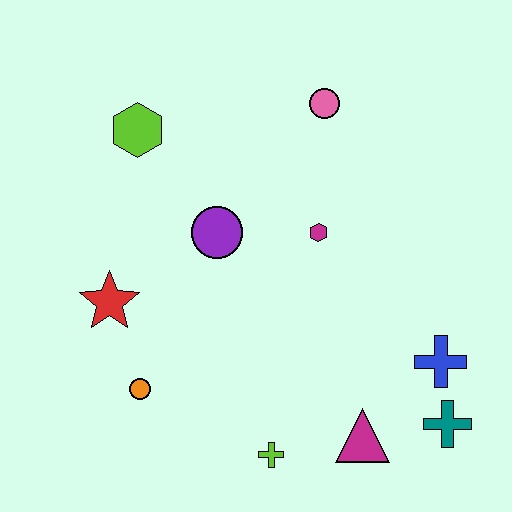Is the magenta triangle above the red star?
No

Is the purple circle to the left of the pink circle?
Yes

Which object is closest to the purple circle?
The magenta hexagon is closest to the purple circle.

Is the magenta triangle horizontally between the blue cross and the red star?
Yes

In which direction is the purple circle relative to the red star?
The purple circle is to the right of the red star.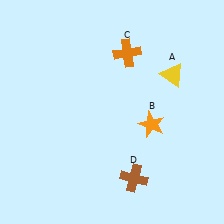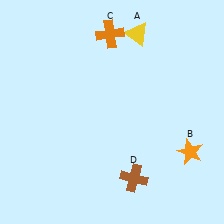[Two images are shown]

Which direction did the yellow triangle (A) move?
The yellow triangle (A) moved up.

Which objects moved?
The objects that moved are: the yellow triangle (A), the orange star (B), the orange cross (C).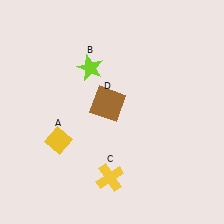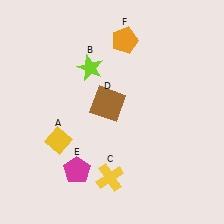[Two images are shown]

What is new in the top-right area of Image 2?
An orange pentagon (F) was added in the top-right area of Image 2.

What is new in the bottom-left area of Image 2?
A magenta pentagon (E) was added in the bottom-left area of Image 2.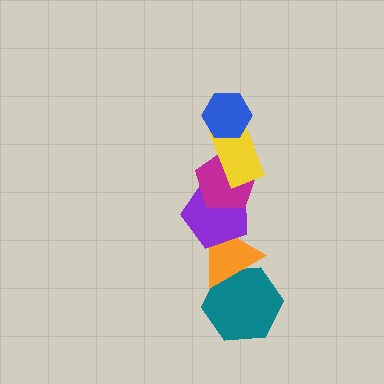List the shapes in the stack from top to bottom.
From top to bottom: the blue hexagon, the yellow rectangle, the magenta pentagon, the purple pentagon, the orange triangle, the teal hexagon.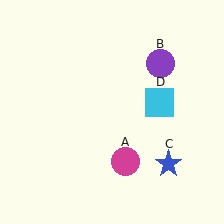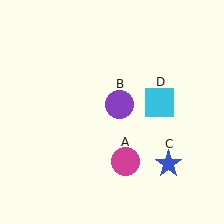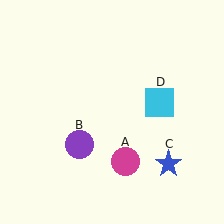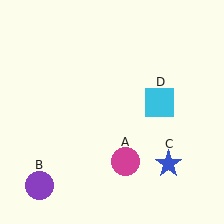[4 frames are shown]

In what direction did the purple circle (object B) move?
The purple circle (object B) moved down and to the left.